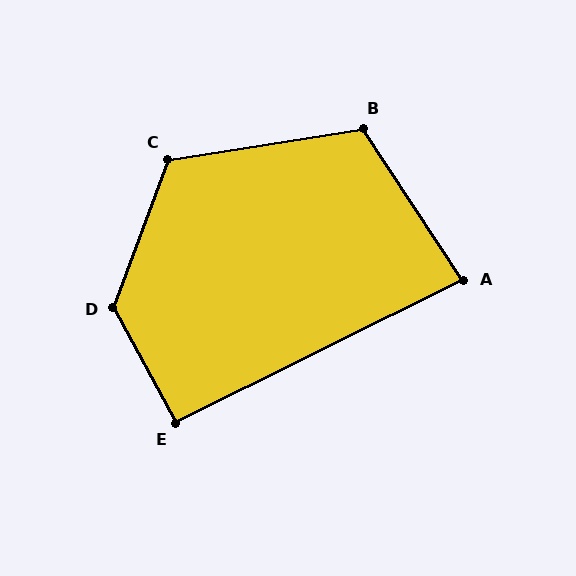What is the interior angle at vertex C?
Approximately 119 degrees (obtuse).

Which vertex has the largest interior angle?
D, at approximately 131 degrees.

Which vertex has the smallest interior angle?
A, at approximately 83 degrees.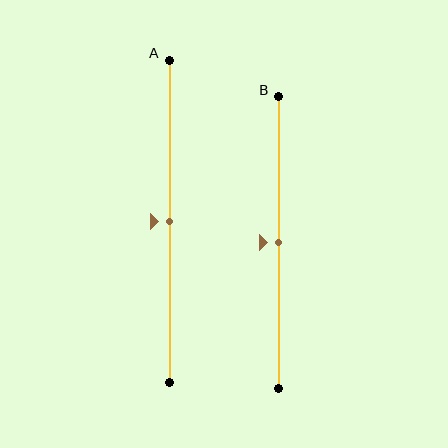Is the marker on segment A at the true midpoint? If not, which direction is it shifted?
Yes, the marker on segment A is at the true midpoint.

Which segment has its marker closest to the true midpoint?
Segment A has its marker closest to the true midpoint.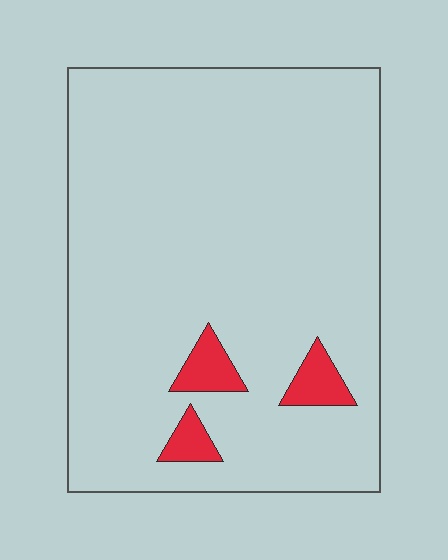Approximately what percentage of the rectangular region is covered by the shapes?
Approximately 5%.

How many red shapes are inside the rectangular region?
3.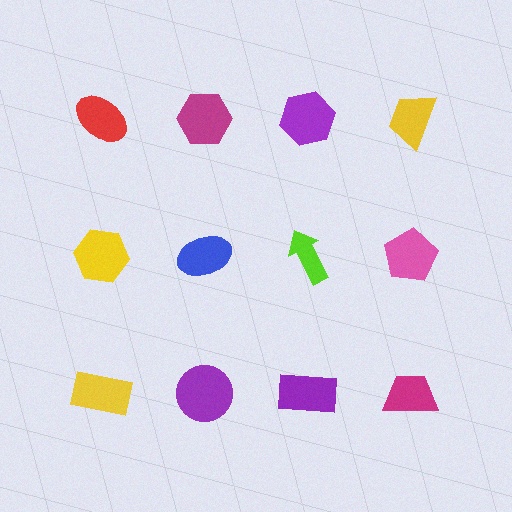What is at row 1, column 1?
A red ellipse.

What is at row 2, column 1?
A yellow hexagon.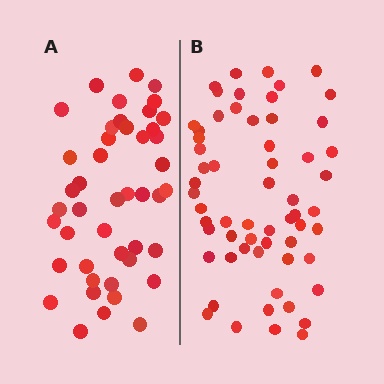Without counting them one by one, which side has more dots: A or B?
Region B (the right region) has more dots.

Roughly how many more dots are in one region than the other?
Region B has approximately 15 more dots than region A.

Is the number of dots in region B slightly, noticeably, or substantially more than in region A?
Region B has noticeably more, but not dramatically so. The ratio is roughly 1.3 to 1.